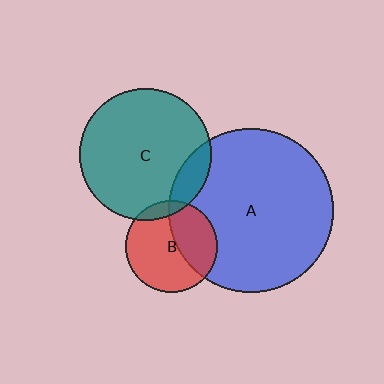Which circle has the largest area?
Circle A (blue).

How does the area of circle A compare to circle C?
Approximately 1.5 times.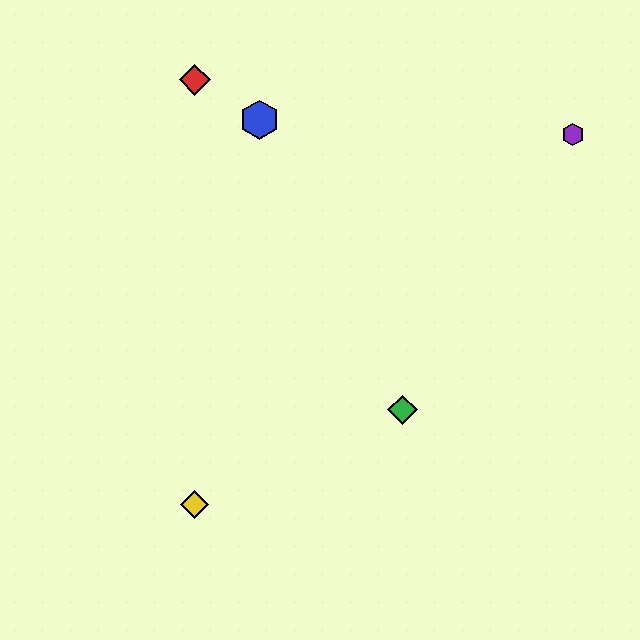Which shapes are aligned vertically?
The red diamond, the yellow diamond are aligned vertically.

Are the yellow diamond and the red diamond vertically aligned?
Yes, both are at x≈195.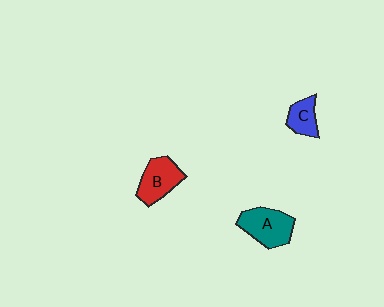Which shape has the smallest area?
Shape C (blue).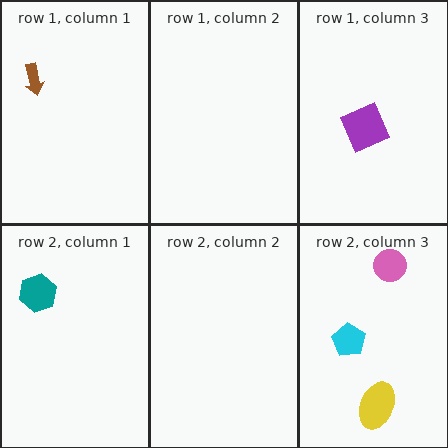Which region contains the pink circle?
The row 2, column 3 region.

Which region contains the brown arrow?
The row 1, column 1 region.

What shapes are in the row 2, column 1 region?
The teal hexagon.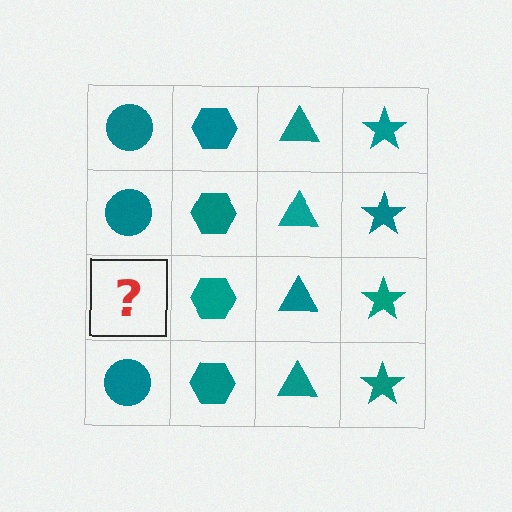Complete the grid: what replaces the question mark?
The question mark should be replaced with a teal circle.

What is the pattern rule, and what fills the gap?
The rule is that each column has a consistent shape. The gap should be filled with a teal circle.